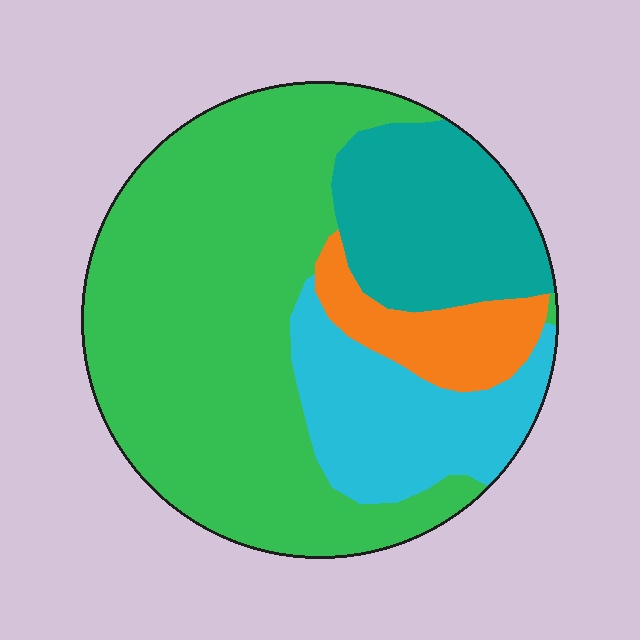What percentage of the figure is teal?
Teal takes up about one sixth (1/6) of the figure.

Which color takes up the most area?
Green, at roughly 55%.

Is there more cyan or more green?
Green.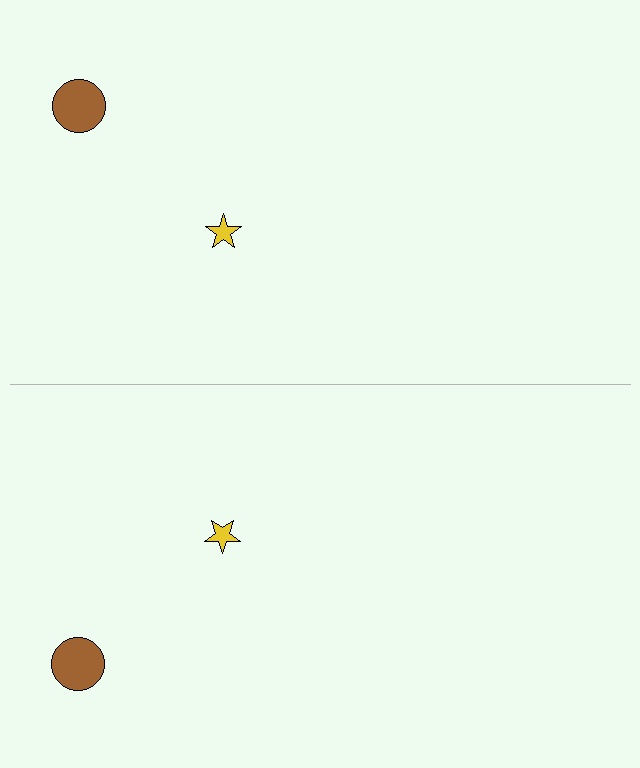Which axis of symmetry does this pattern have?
The pattern has a horizontal axis of symmetry running through the center of the image.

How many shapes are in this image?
There are 4 shapes in this image.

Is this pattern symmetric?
Yes, this pattern has bilateral (reflection) symmetry.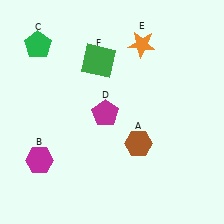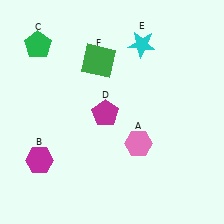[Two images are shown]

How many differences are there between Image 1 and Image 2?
There are 2 differences between the two images.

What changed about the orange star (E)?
In Image 1, E is orange. In Image 2, it changed to cyan.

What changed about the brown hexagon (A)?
In Image 1, A is brown. In Image 2, it changed to pink.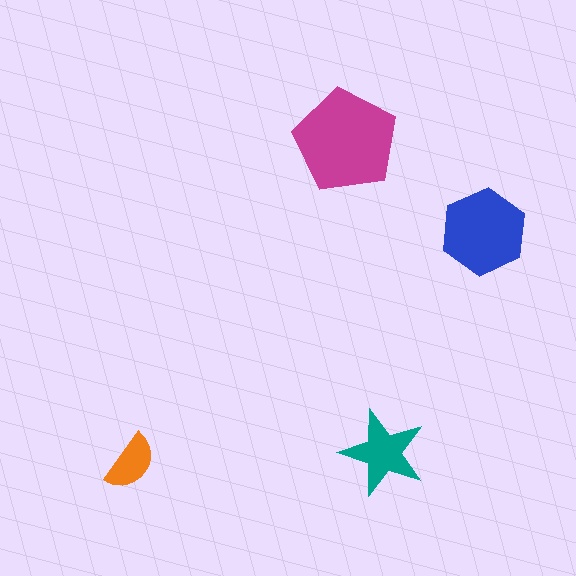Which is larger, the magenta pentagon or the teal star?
The magenta pentagon.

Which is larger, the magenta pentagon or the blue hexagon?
The magenta pentagon.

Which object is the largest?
The magenta pentagon.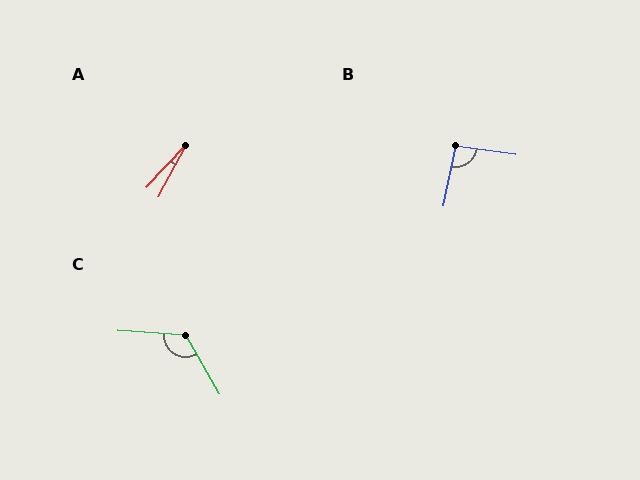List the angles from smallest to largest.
A (15°), B (94°), C (124°).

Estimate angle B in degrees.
Approximately 94 degrees.